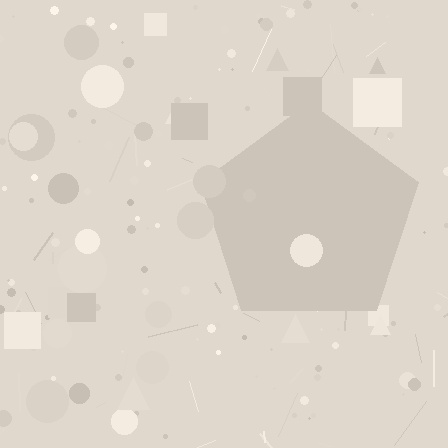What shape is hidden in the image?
A pentagon is hidden in the image.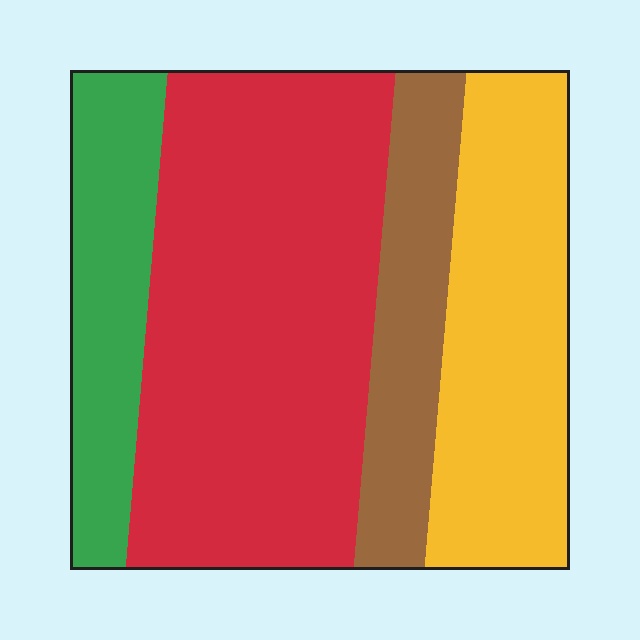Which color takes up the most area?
Red, at roughly 45%.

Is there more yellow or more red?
Red.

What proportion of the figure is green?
Green takes up less than a sixth of the figure.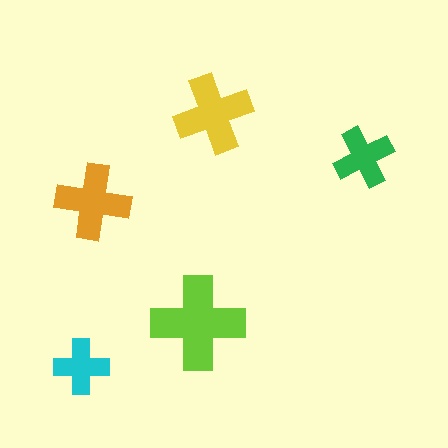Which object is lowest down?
The cyan cross is bottommost.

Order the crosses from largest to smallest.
the lime one, the yellow one, the orange one, the green one, the cyan one.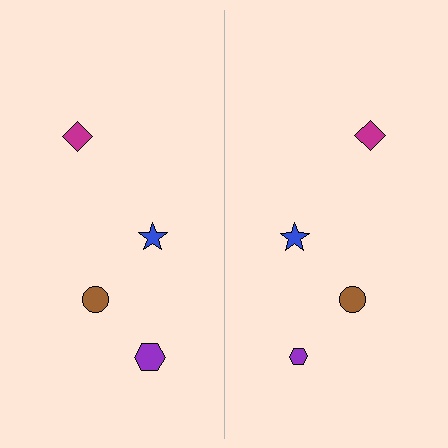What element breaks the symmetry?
The purple hexagon on the right side has a different size than its mirror counterpart.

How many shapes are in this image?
There are 8 shapes in this image.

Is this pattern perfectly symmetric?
No, the pattern is not perfectly symmetric. The purple hexagon on the right side has a different size than its mirror counterpart.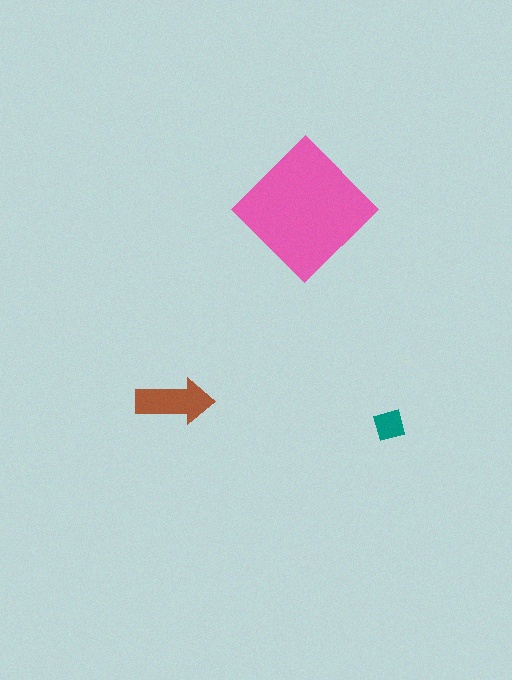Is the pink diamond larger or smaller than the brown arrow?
Larger.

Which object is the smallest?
The teal diamond.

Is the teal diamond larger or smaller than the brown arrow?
Smaller.